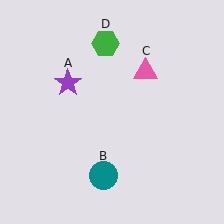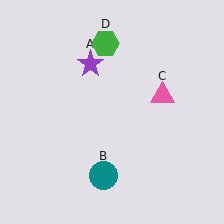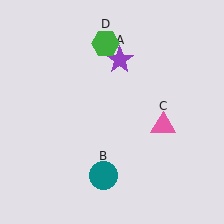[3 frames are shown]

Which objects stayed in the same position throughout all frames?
Teal circle (object B) and green hexagon (object D) remained stationary.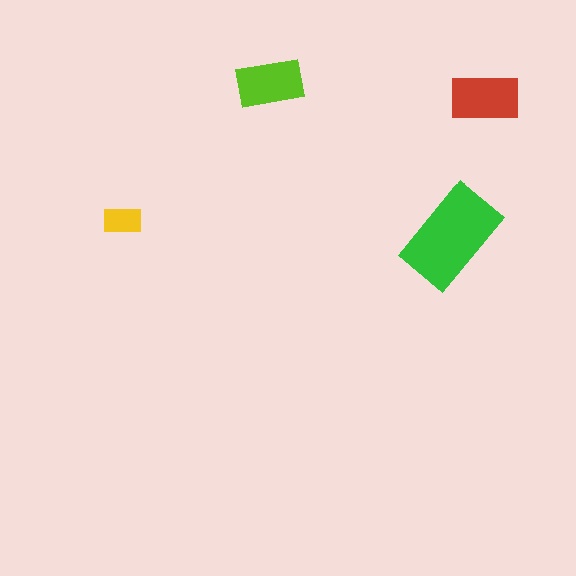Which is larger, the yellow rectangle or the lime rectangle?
The lime one.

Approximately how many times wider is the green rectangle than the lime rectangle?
About 1.5 times wider.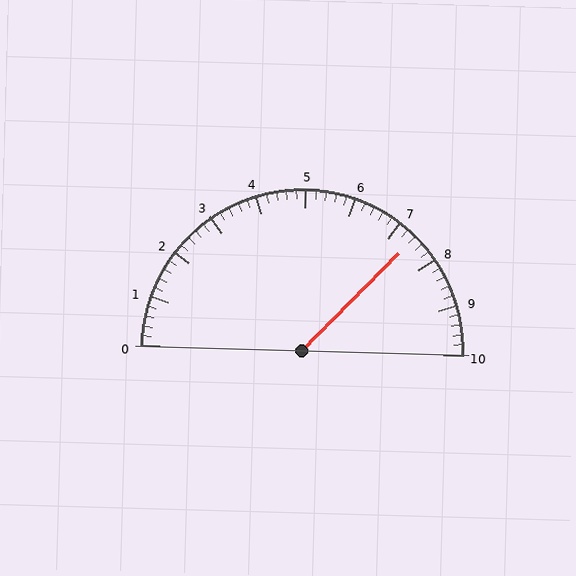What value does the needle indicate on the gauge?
The needle indicates approximately 7.4.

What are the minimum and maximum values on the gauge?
The gauge ranges from 0 to 10.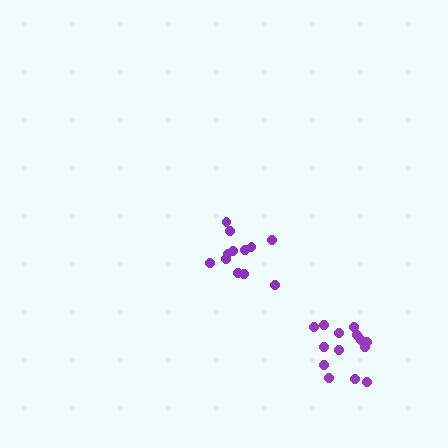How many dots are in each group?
Group 1: 12 dots, Group 2: 14 dots (26 total).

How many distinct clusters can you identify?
There are 2 distinct clusters.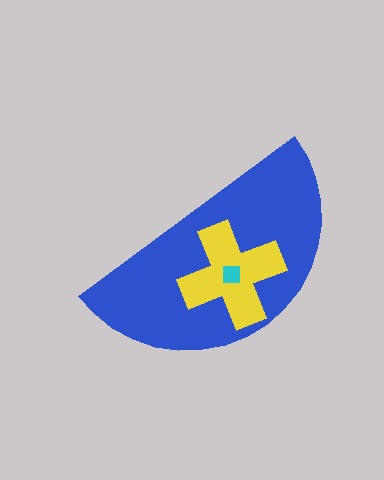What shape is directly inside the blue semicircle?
The yellow cross.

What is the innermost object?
The cyan square.